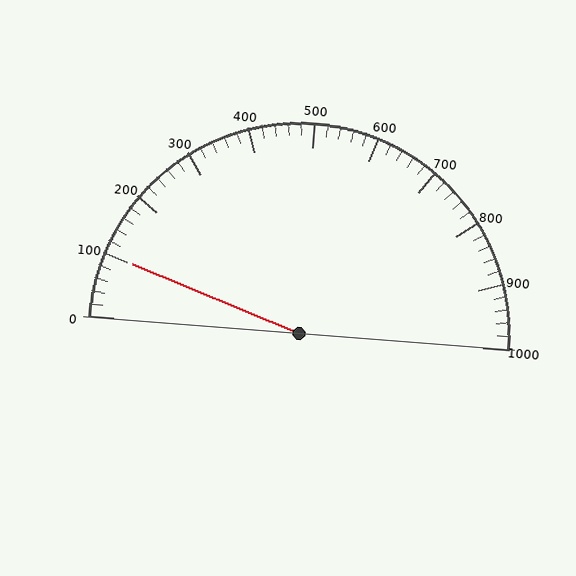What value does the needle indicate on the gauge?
The needle indicates approximately 100.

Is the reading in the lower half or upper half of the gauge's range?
The reading is in the lower half of the range (0 to 1000).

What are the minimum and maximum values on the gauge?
The gauge ranges from 0 to 1000.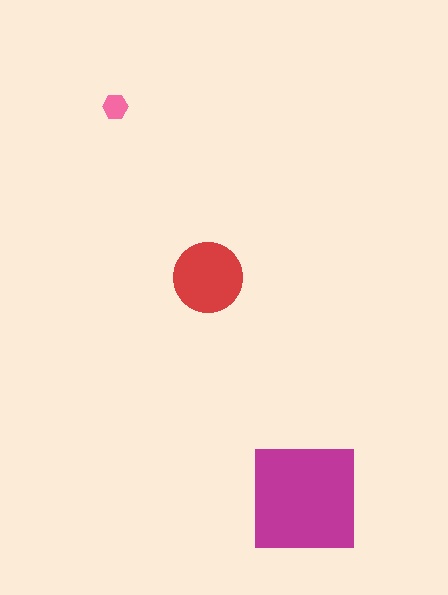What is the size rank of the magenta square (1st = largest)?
1st.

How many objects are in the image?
There are 3 objects in the image.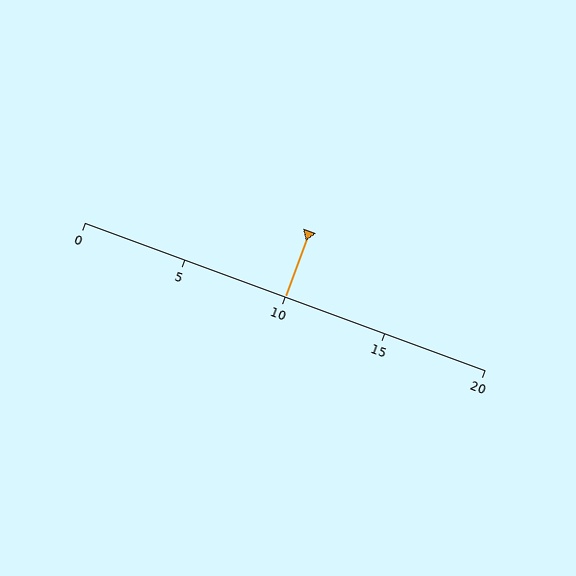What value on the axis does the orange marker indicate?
The marker indicates approximately 10.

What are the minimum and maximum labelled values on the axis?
The axis runs from 0 to 20.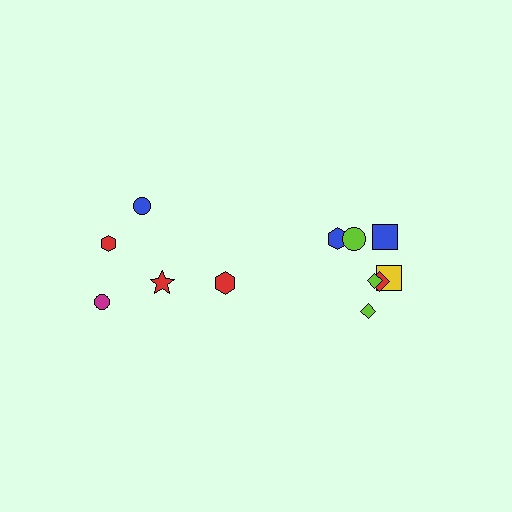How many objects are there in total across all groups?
There are 12 objects.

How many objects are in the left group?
There are 5 objects.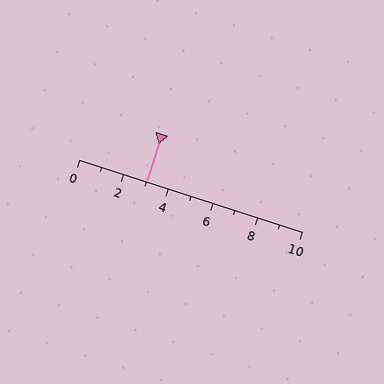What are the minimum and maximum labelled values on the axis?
The axis runs from 0 to 10.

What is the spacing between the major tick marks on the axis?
The major ticks are spaced 2 apart.